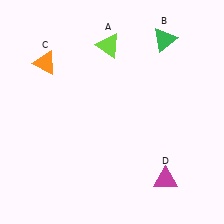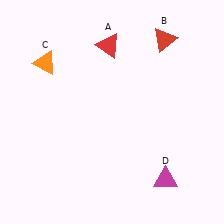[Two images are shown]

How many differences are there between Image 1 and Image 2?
There are 2 differences between the two images.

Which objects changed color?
A changed from lime to red. B changed from green to red.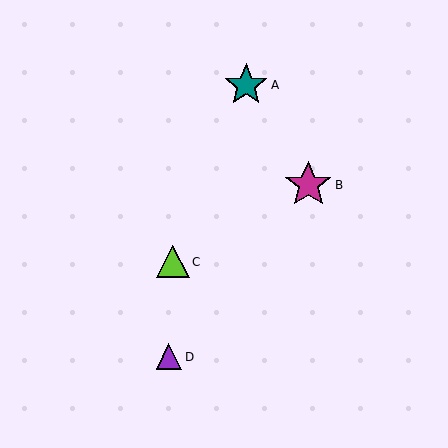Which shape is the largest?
The magenta star (labeled B) is the largest.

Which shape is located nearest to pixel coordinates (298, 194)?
The magenta star (labeled B) at (308, 185) is nearest to that location.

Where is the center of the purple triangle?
The center of the purple triangle is at (169, 357).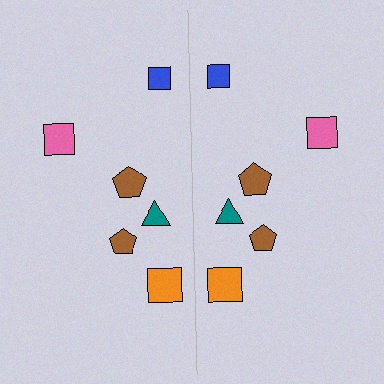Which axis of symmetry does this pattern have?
The pattern has a vertical axis of symmetry running through the center of the image.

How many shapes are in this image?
There are 12 shapes in this image.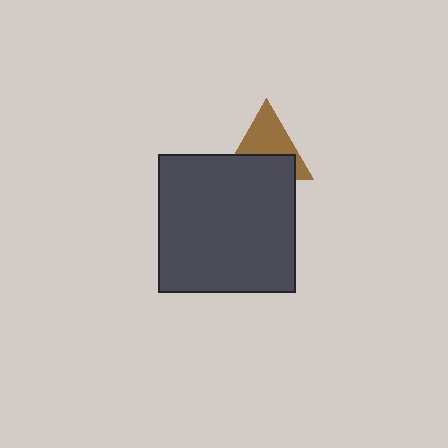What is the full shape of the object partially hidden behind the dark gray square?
The partially hidden object is a brown triangle.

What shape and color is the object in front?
The object in front is a dark gray square.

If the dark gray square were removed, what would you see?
You would see the complete brown triangle.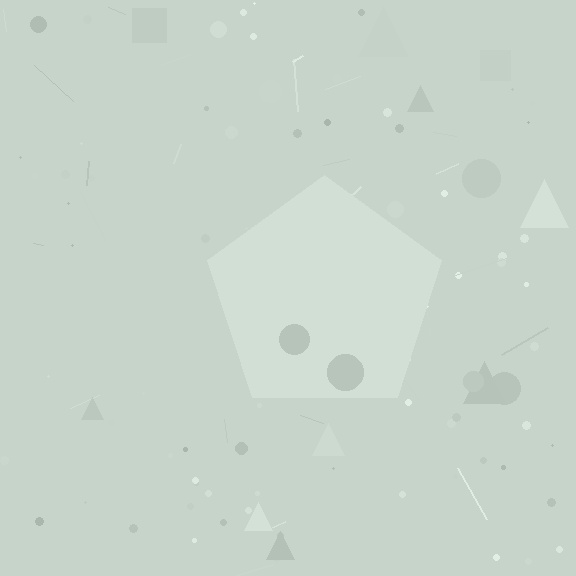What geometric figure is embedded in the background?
A pentagon is embedded in the background.